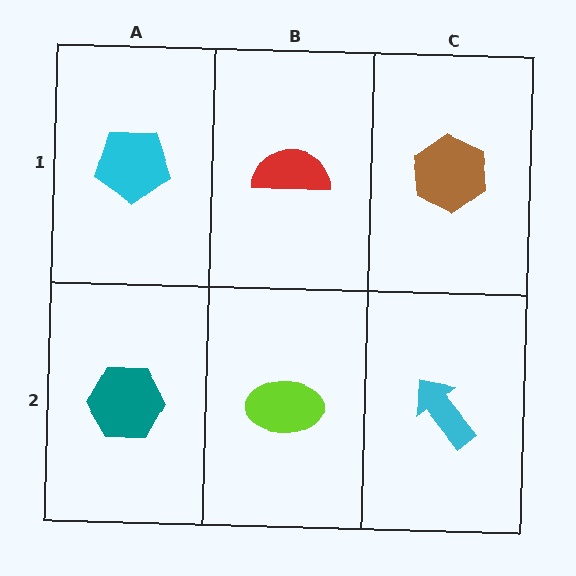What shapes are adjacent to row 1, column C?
A cyan arrow (row 2, column C), a red semicircle (row 1, column B).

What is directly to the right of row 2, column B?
A cyan arrow.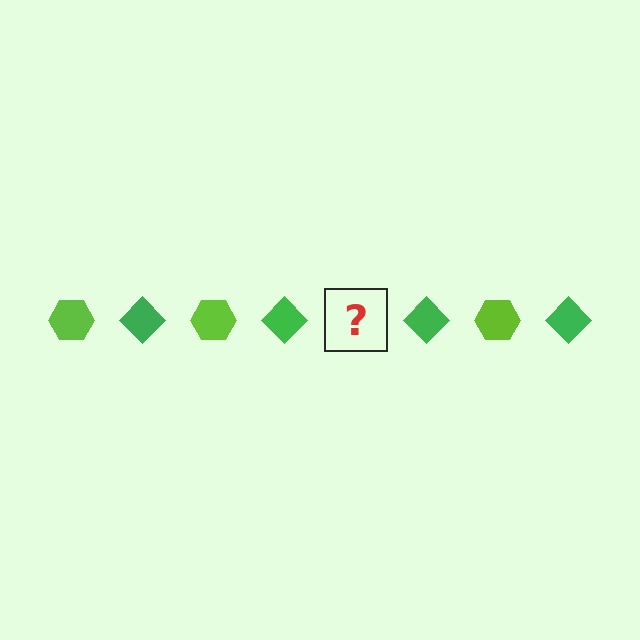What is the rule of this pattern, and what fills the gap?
The rule is that the pattern alternates between lime hexagon and green diamond. The gap should be filled with a lime hexagon.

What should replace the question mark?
The question mark should be replaced with a lime hexagon.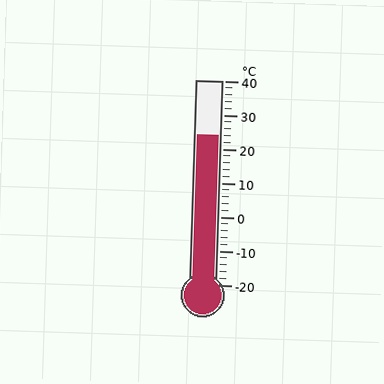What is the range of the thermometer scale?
The thermometer scale ranges from -20°C to 40°C.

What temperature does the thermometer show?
The thermometer shows approximately 24°C.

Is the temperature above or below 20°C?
The temperature is above 20°C.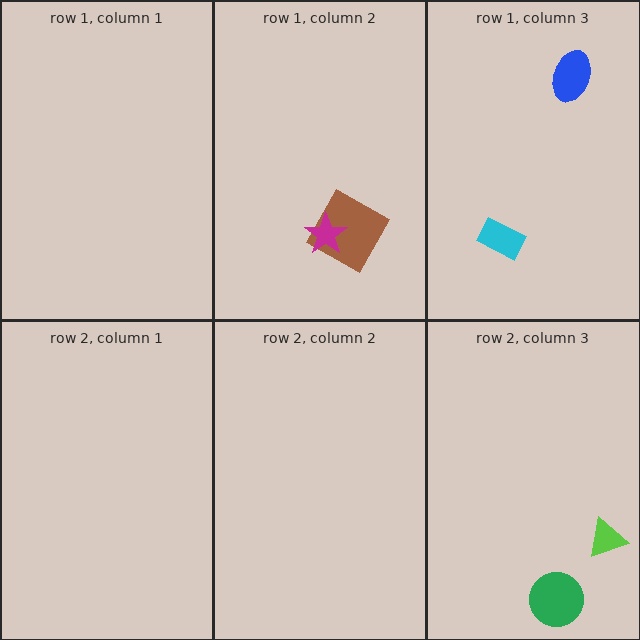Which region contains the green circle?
The row 2, column 3 region.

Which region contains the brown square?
The row 1, column 2 region.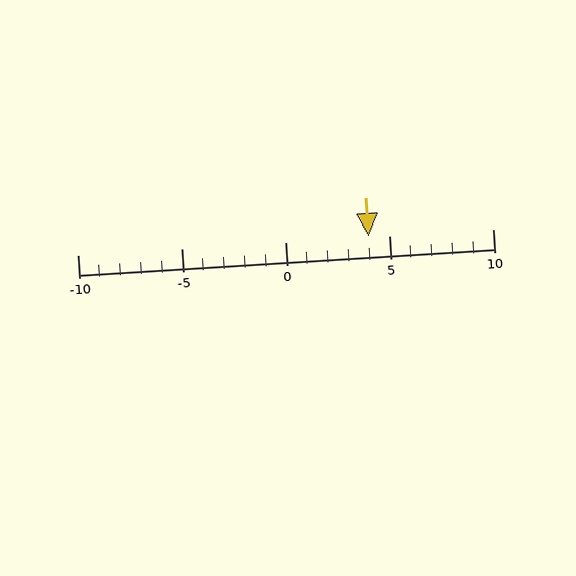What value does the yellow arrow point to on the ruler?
The yellow arrow points to approximately 4.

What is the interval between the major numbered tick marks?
The major tick marks are spaced 5 units apart.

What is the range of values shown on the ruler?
The ruler shows values from -10 to 10.